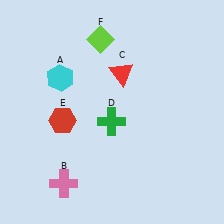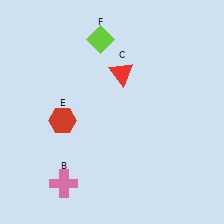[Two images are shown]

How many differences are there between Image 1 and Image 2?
There are 2 differences between the two images.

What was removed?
The green cross (D), the cyan hexagon (A) were removed in Image 2.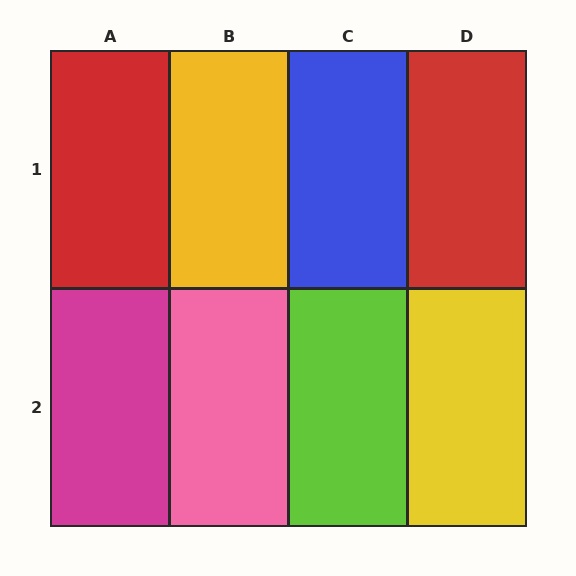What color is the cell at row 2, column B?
Pink.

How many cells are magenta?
1 cell is magenta.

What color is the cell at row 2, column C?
Lime.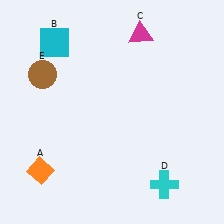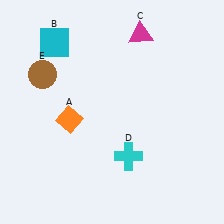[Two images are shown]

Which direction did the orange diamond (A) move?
The orange diamond (A) moved up.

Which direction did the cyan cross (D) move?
The cyan cross (D) moved left.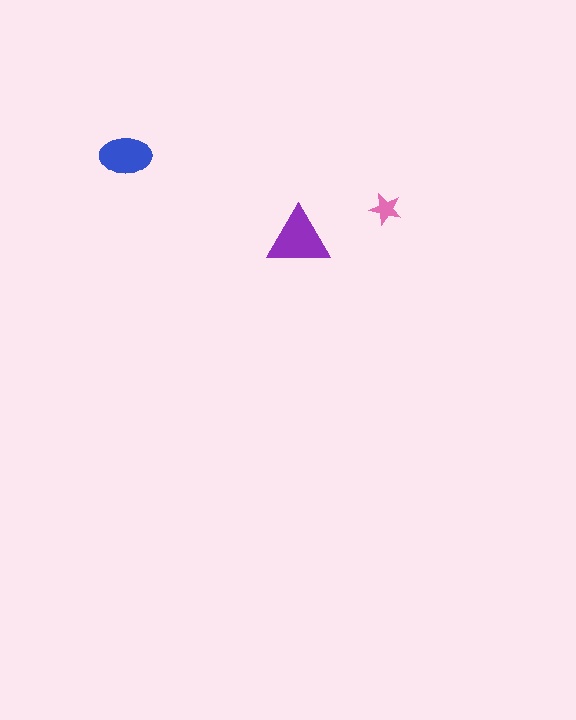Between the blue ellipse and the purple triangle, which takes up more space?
The purple triangle.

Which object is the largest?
The purple triangle.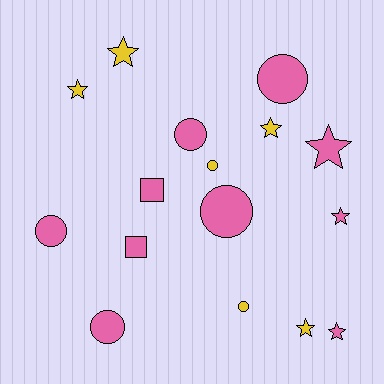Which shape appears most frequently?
Circle, with 7 objects.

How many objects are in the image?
There are 16 objects.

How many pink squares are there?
There are 2 pink squares.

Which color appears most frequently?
Pink, with 10 objects.